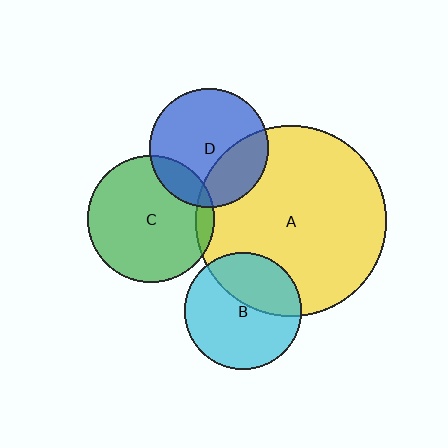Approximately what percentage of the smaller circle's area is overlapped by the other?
Approximately 35%.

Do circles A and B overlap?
Yes.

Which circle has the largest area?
Circle A (yellow).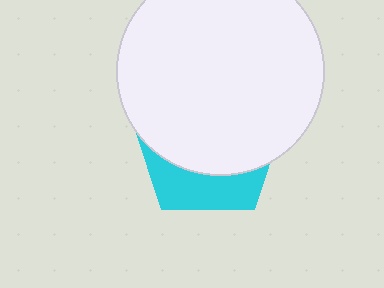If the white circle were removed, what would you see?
You would see the complete cyan pentagon.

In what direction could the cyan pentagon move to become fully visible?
The cyan pentagon could move down. That would shift it out from behind the white circle entirely.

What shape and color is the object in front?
The object in front is a white circle.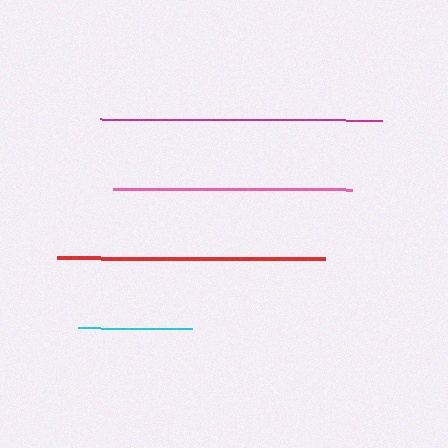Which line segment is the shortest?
The cyan line is the shortest at approximately 114 pixels.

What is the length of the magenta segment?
The magenta segment is approximately 281 pixels long.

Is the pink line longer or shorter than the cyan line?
The pink line is longer than the cyan line.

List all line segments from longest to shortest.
From longest to shortest: magenta, red, pink, cyan.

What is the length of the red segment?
The red segment is approximately 268 pixels long.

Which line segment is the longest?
The magenta line is the longest at approximately 281 pixels.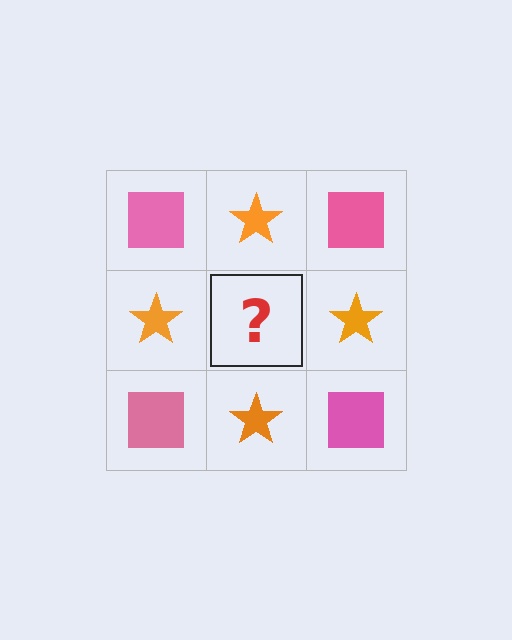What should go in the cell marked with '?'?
The missing cell should contain a pink square.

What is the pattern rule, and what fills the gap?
The rule is that it alternates pink square and orange star in a checkerboard pattern. The gap should be filled with a pink square.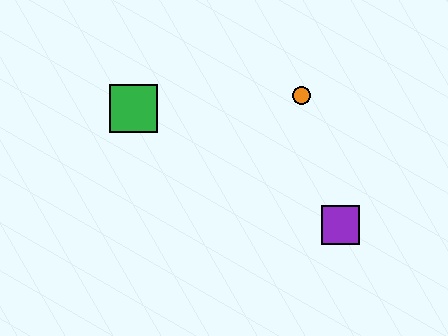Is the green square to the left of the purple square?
Yes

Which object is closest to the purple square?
The orange circle is closest to the purple square.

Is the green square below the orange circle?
Yes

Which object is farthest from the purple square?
The green square is farthest from the purple square.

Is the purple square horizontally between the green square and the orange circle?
No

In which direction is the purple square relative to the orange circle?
The purple square is below the orange circle.